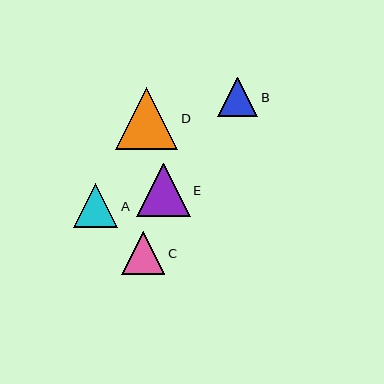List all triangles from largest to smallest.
From largest to smallest: D, E, A, C, B.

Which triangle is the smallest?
Triangle B is the smallest with a size of approximately 40 pixels.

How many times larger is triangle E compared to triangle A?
Triangle E is approximately 1.2 times the size of triangle A.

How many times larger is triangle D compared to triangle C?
Triangle D is approximately 1.4 times the size of triangle C.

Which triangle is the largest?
Triangle D is the largest with a size of approximately 62 pixels.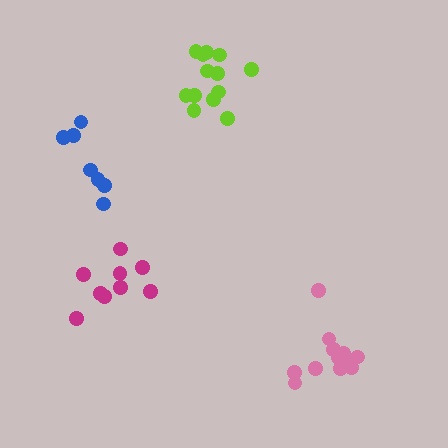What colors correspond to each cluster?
The clusters are colored: pink, magenta, lime, blue.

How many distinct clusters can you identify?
There are 4 distinct clusters.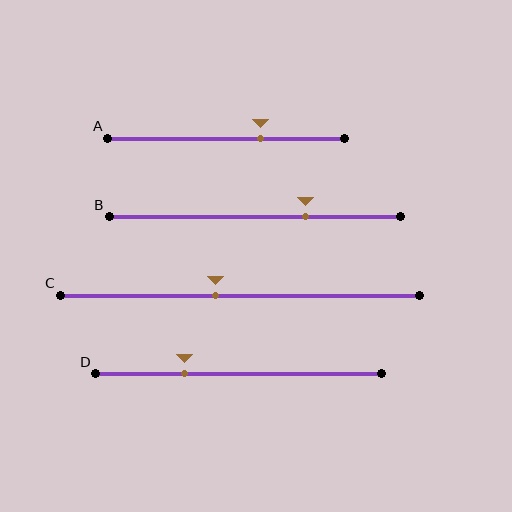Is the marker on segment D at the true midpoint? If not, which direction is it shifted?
No, the marker on segment D is shifted to the left by about 19% of the segment length.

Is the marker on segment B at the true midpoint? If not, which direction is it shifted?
No, the marker on segment B is shifted to the right by about 17% of the segment length.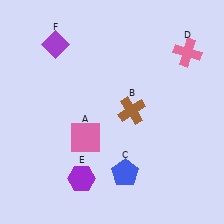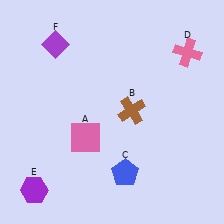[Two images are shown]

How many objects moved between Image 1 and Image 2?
1 object moved between the two images.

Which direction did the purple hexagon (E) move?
The purple hexagon (E) moved left.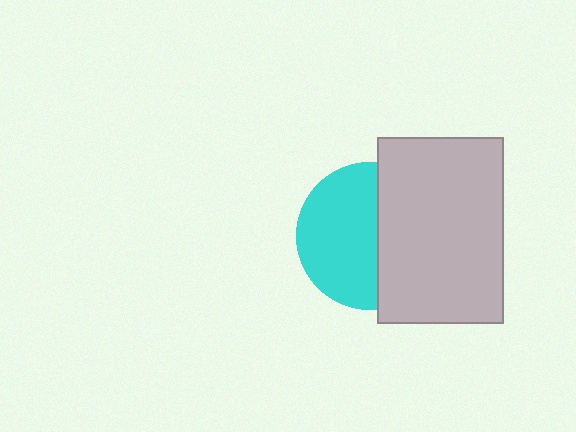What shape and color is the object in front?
The object in front is a light gray rectangle.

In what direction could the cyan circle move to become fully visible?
The cyan circle could move left. That would shift it out from behind the light gray rectangle entirely.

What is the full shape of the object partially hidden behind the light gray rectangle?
The partially hidden object is a cyan circle.